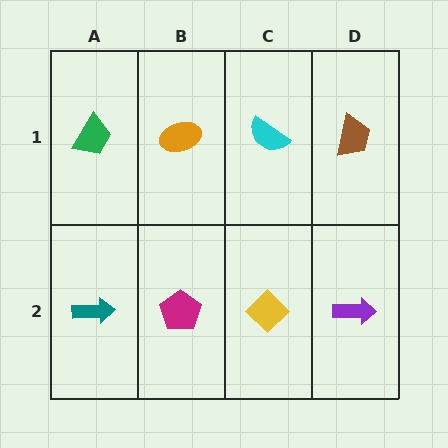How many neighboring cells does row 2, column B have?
3.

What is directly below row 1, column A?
A teal arrow.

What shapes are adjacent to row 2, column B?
An orange ellipse (row 1, column B), a teal arrow (row 2, column A), a yellow diamond (row 2, column C).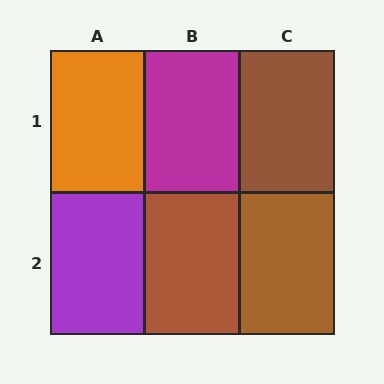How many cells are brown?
3 cells are brown.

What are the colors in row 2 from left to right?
Purple, brown, brown.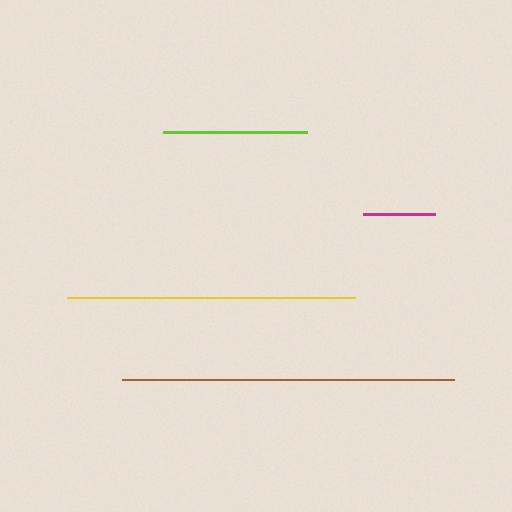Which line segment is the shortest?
The magenta line is the shortest at approximately 73 pixels.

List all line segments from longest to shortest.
From longest to shortest: brown, yellow, lime, magenta.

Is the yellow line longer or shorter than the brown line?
The brown line is longer than the yellow line.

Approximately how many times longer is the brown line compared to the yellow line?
The brown line is approximately 1.2 times the length of the yellow line.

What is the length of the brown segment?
The brown segment is approximately 332 pixels long.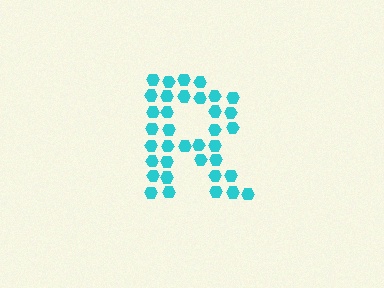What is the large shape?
The large shape is the letter R.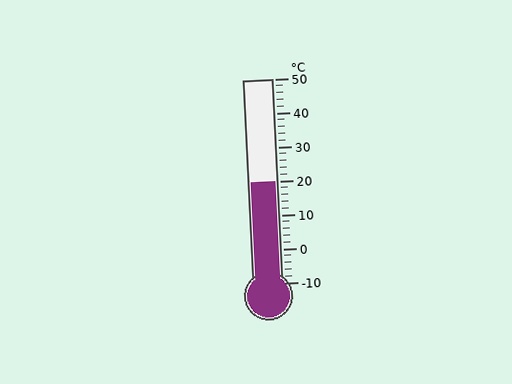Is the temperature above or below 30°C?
The temperature is below 30°C.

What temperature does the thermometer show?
The thermometer shows approximately 20°C.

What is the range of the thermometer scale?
The thermometer scale ranges from -10°C to 50°C.